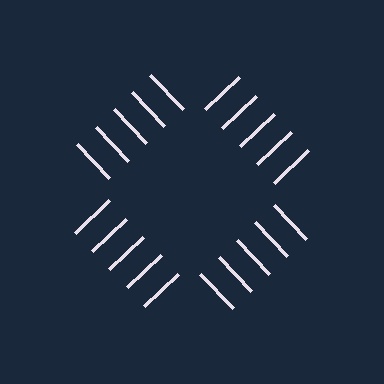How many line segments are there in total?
20 — 5 along each of the 4 edges.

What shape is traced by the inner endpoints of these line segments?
An illusory square — the line segments terminate on its edges but no continuous stroke is drawn.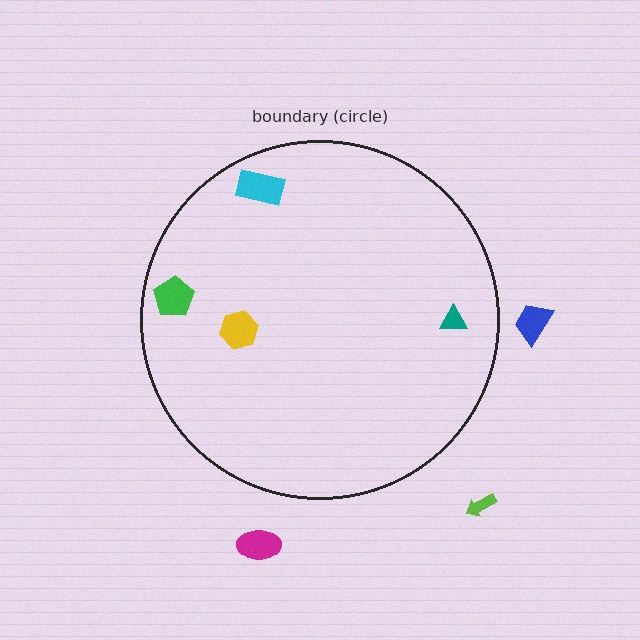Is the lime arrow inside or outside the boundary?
Outside.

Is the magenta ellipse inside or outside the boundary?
Outside.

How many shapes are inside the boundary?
4 inside, 3 outside.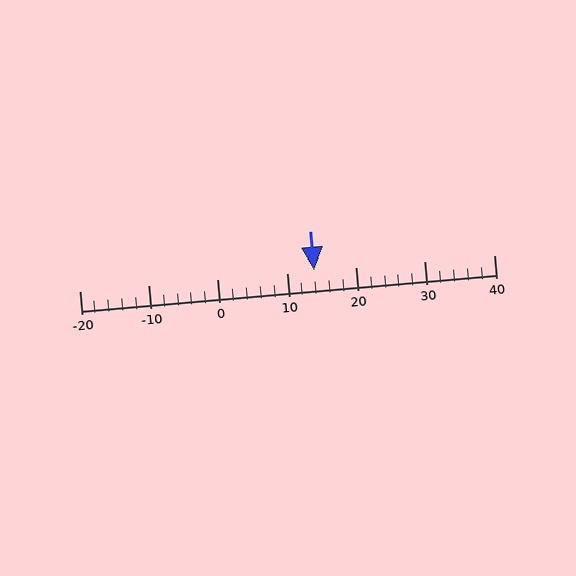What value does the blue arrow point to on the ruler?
The blue arrow points to approximately 14.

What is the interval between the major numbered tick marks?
The major tick marks are spaced 10 units apart.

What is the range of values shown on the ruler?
The ruler shows values from -20 to 40.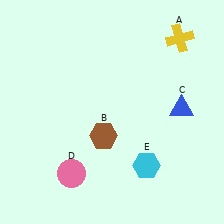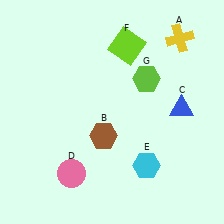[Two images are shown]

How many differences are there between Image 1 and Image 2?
There are 2 differences between the two images.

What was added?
A lime square (F), a lime hexagon (G) were added in Image 2.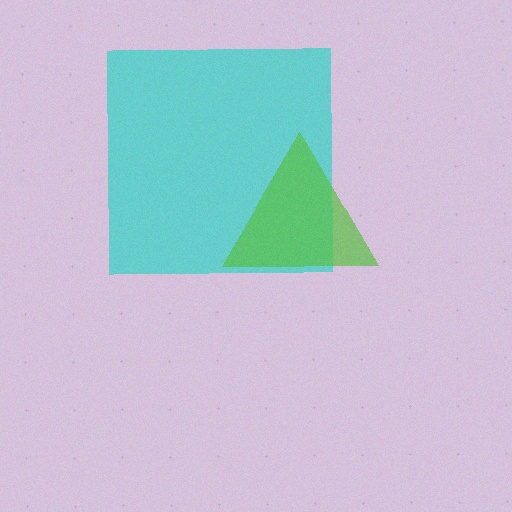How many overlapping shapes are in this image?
There are 2 overlapping shapes in the image.